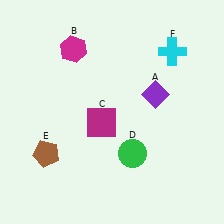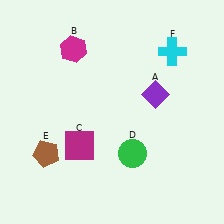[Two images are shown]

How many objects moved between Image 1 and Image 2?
1 object moved between the two images.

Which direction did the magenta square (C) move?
The magenta square (C) moved down.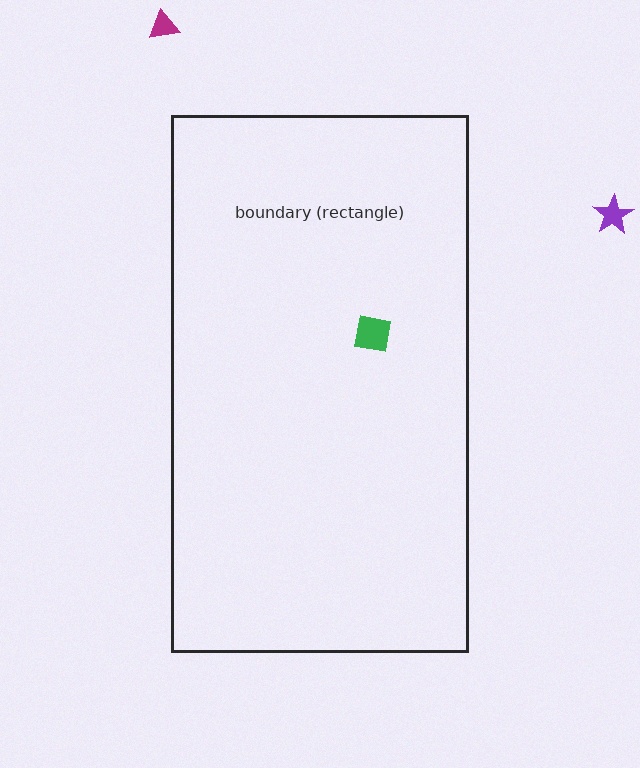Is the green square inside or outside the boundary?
Inside.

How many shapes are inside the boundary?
1 inside, 2 outside.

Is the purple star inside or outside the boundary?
Outside.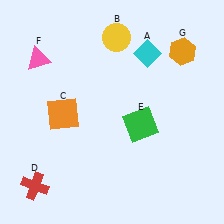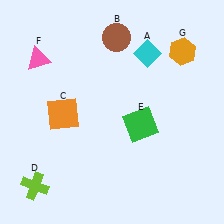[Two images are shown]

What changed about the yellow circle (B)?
In Image 1, B is yellow. In Image 2, it changed to brown.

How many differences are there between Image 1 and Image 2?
There are 2 differences between the two images.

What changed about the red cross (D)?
In Image 1, D is red. In Image 2, it changed to lime.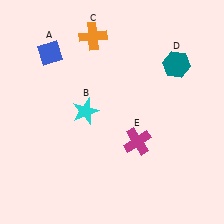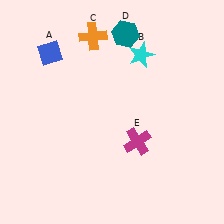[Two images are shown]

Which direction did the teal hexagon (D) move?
The teal hexagon (D) moved left.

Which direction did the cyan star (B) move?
The cyan star (B) moved up.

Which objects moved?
The objects that moved are: the cyan star (B), the teal hexagon (D).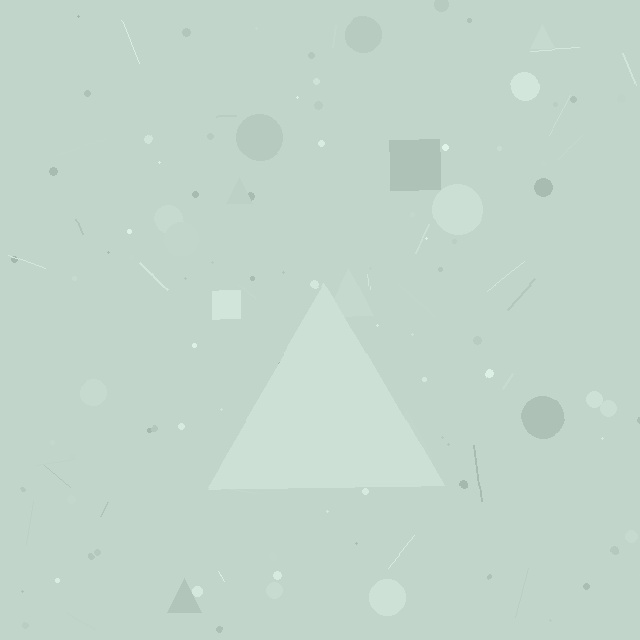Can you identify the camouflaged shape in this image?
The camouflaged shape is a triangle.